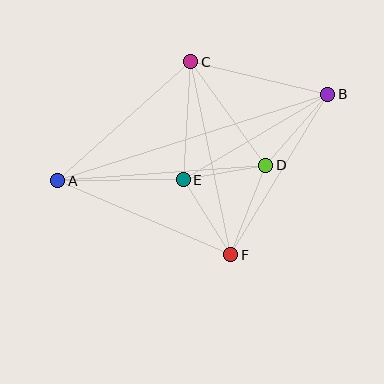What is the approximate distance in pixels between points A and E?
The distance between A and E is approximately 126 pixels.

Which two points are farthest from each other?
Points A and B are farthest from each other.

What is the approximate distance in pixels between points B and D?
The distance between B and D is approximately 94 pixels.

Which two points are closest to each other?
Points D and E are closest to each other.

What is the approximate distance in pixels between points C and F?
The distance between C and F is approximately 197 pixels.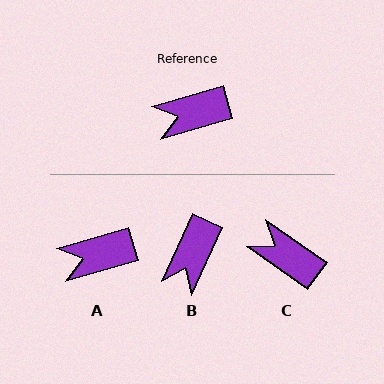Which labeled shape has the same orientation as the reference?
A.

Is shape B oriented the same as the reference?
No, it is off by about 50 degrees.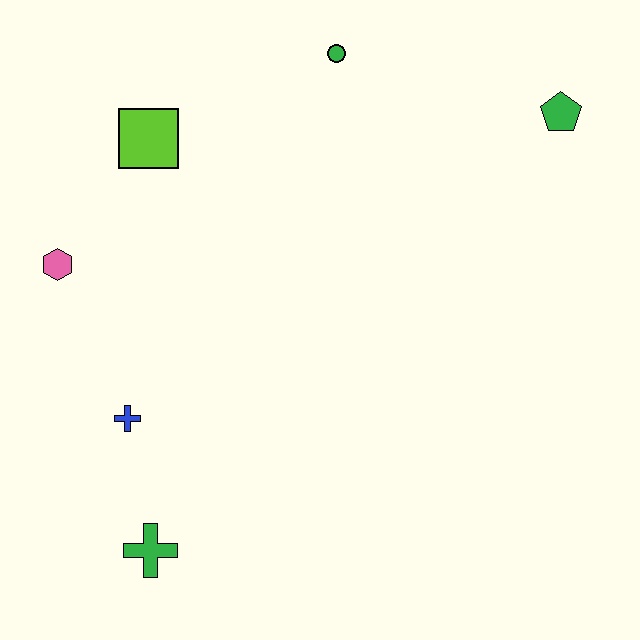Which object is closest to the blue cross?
The green cross is closest to the blue cross.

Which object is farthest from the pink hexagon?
The green pentagon is farthest from the pink hexagon.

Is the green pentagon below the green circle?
Yes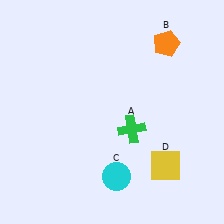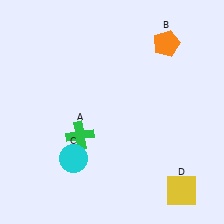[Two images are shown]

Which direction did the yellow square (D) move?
The yellow square (D) moved down.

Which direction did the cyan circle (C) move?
The cyan circle (C) moved left.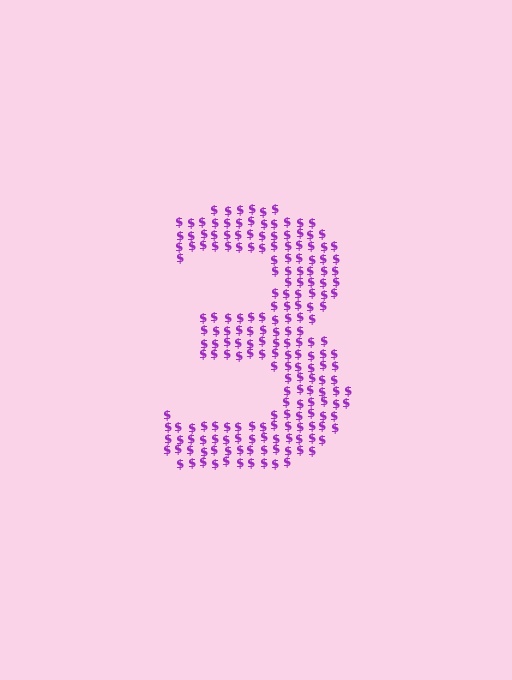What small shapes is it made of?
It is made of small dollar signs.